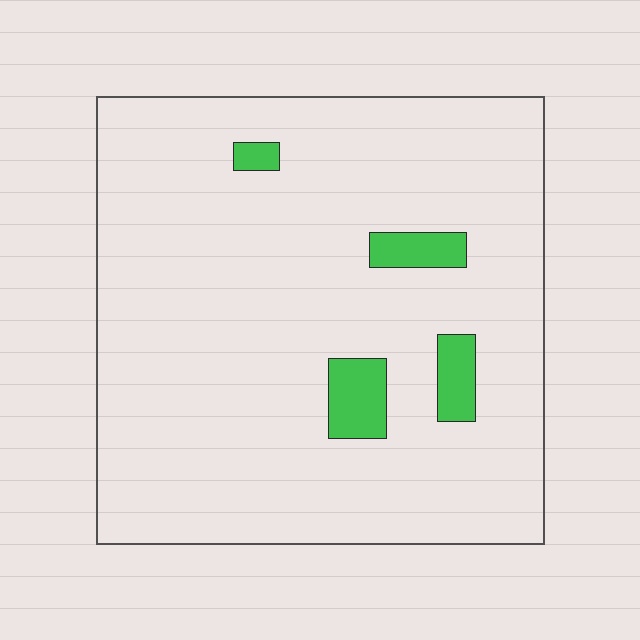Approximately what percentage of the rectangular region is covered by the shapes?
Approximately 5%.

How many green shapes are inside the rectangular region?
4.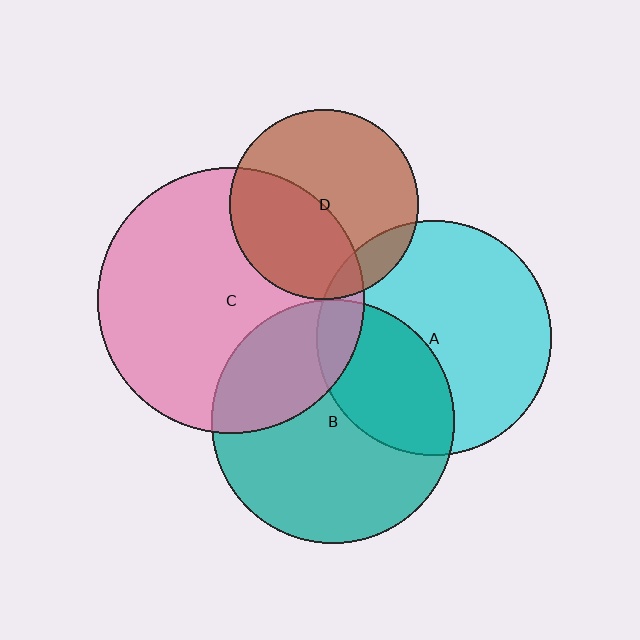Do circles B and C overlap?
Yes.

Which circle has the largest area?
Circle C (pink).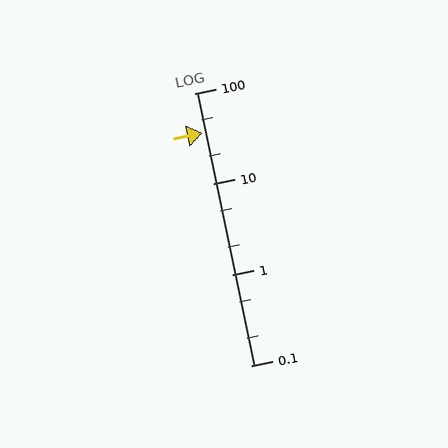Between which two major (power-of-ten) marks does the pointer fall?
The pointer is between 10 and 100.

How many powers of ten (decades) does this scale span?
The scale spans 3 decades, from 0.1 to 100.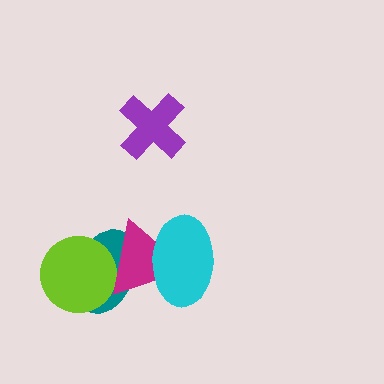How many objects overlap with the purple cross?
0 objects overlap with the purple cross.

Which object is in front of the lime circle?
The magenta triangle is in front of the lime circle.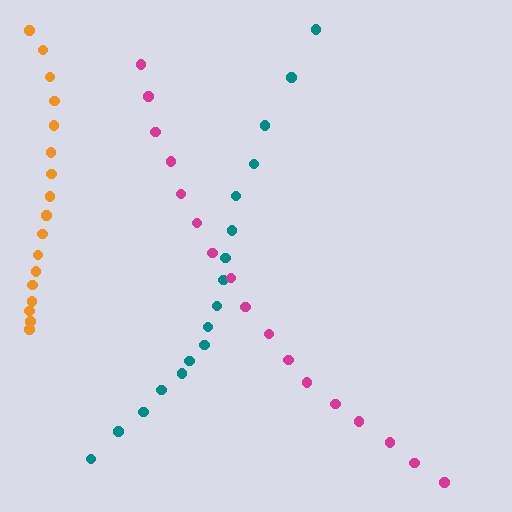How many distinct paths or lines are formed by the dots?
There are 3 distinct paths.